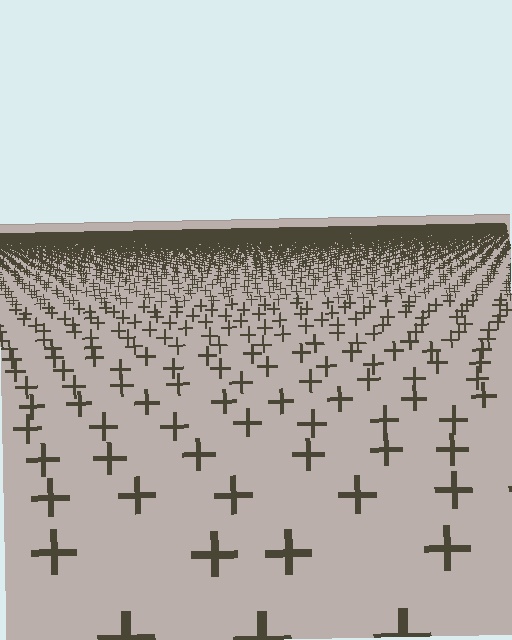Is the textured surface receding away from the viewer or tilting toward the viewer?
The surface is receding away from the viewer. Texture elements get smaller and denser toward the top.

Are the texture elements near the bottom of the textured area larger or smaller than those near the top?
Larger. Near the bottom, elements are closer to the viewer and appear at a bigger on-screen size.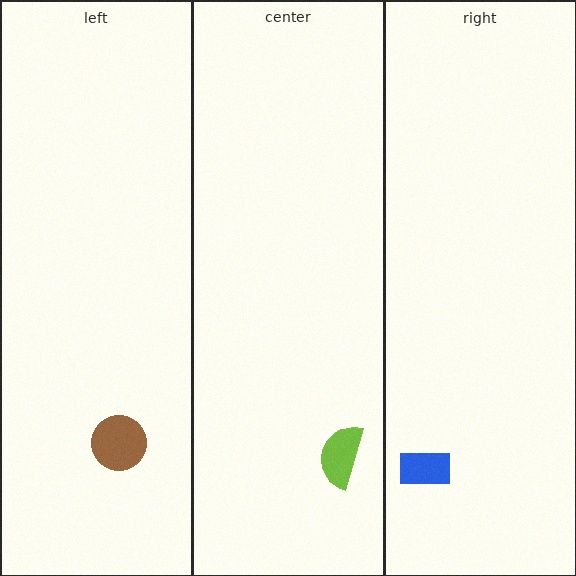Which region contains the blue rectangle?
The right region.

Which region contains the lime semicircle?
The center region.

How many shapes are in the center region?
1.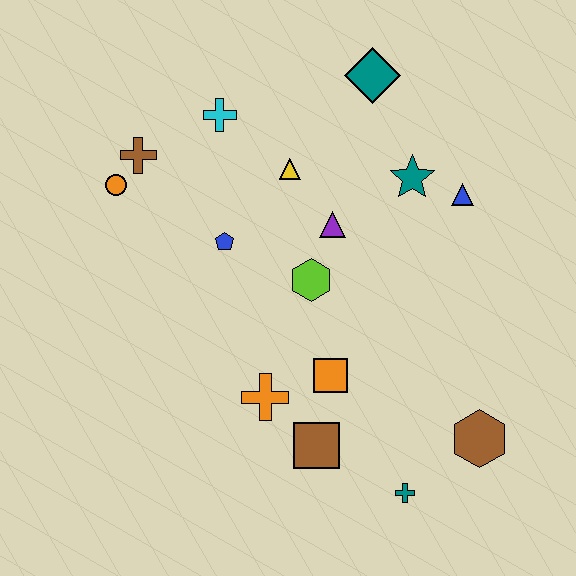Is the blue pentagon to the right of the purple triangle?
No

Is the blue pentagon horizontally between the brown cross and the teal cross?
Yes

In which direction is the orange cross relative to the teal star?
The orange cross is below the teal star.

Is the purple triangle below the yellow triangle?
Yes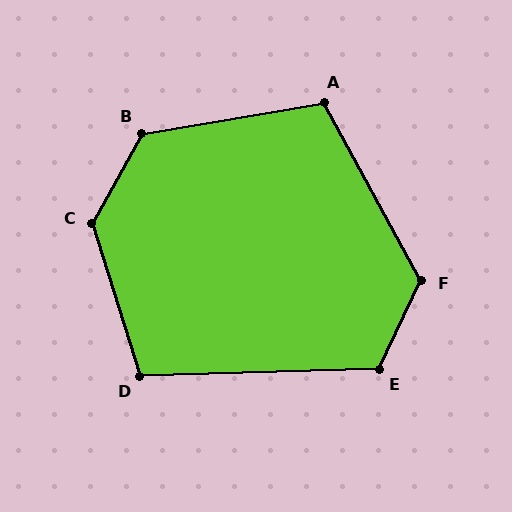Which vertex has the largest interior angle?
C, at approximately 134 degrees.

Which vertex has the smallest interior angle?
D, at approximately 106 degrees.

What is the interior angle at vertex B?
Approximately 129 degrees (obtuse).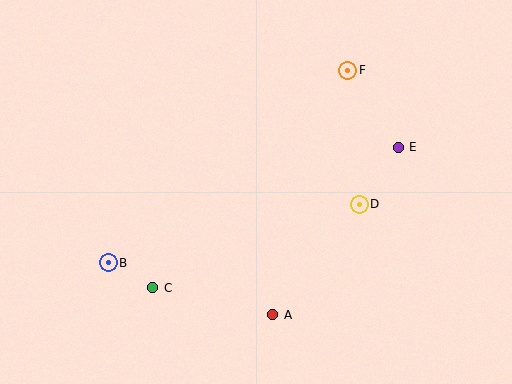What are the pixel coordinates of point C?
Point C is at (153, 288).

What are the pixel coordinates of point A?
Point A is at (273, 315).